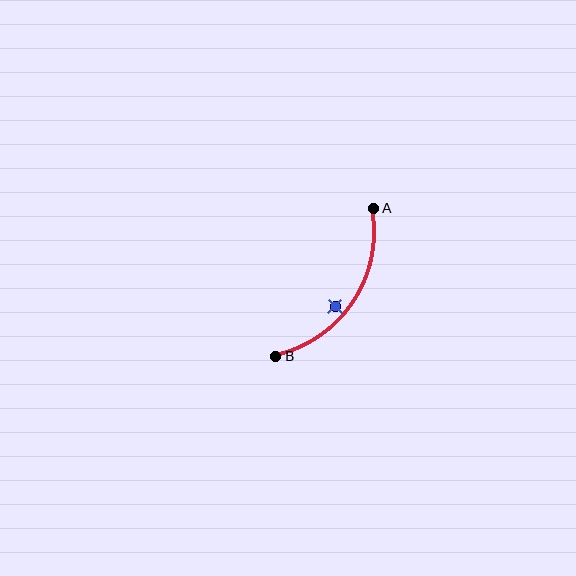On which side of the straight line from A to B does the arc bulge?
The arc bulges to the right of the straight line connecting A and B.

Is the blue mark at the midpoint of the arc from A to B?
No — the blue mark does not lie on the arc at all. It sits slightly inside the curve.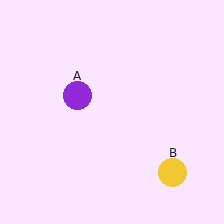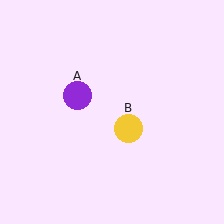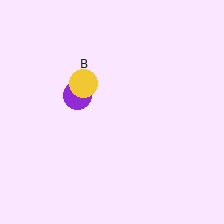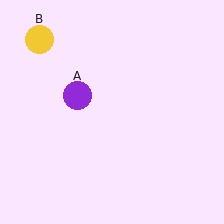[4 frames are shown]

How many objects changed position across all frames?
1 object changed position: yellow circle (object B).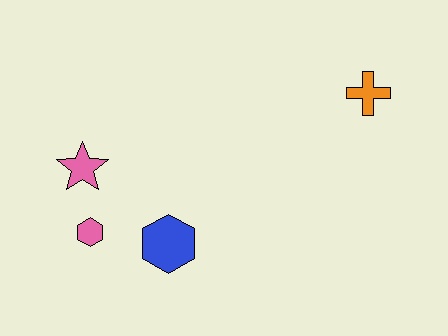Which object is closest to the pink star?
The pink hexagon is closest to the pink star.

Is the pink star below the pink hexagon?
No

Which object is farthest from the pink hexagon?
The orange cross is farthest from the pink hexagon.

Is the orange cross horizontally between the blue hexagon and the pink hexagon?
No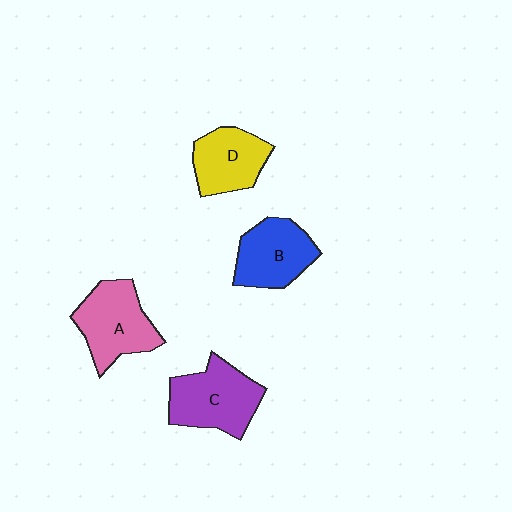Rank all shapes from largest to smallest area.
From largest to smallest: C (purple), A (pink), B (blue), D (yellow).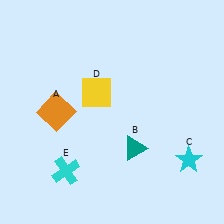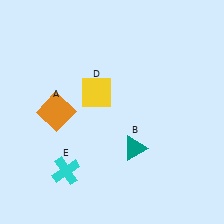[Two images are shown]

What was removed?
The cyan star (C) was removed in Image 2.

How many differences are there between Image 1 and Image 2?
There is 1 difference between the two images.